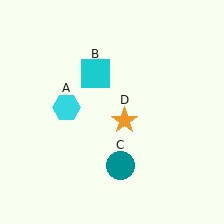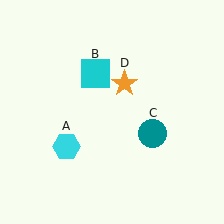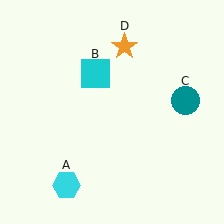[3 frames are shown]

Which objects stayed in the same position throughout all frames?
Cyan square (object B) remained stationary.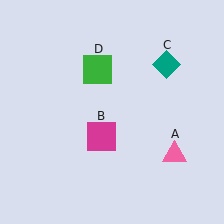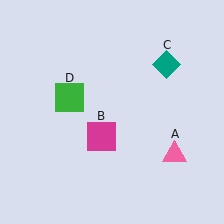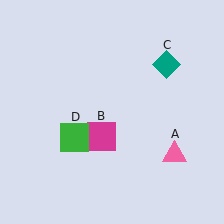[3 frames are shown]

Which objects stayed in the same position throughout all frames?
Pink triangle (object A) and magenta square (object B) and teal diamond (object C) remained stationary.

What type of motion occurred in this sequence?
The green square (object D) rotated counterclockwise around the center of the scene.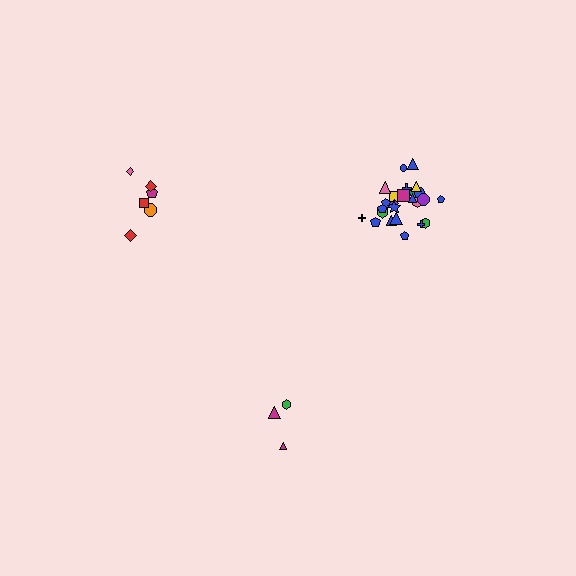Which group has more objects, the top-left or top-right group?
The top-right group.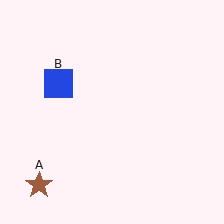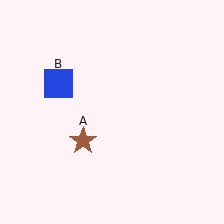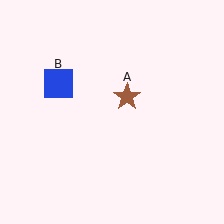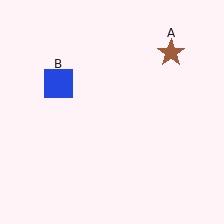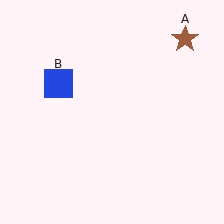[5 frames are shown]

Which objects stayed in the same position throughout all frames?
Blue square (object B) remained stationary.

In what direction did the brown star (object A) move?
The brown star (object A) moved up and to the right.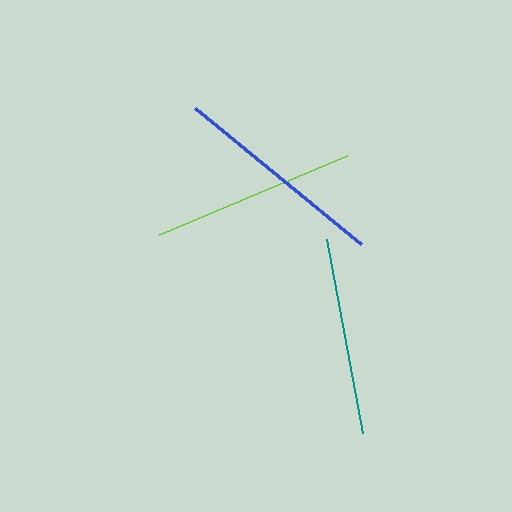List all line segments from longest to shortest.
From longest to shortest: blue, lime, teal.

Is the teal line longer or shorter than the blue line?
The blue line is longer than the teal line.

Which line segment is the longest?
The blue line is the longest at approximately 214 pixels.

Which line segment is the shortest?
The teal line is the shortest at approximately 197 pixels.